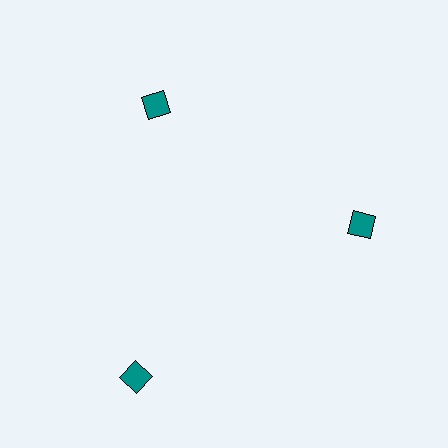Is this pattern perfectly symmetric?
No. The 3 teal diamonds are arranged in a ring, but one element near the 7 o'clock position is pushed outward from the center, breaking the 3-fold rotational symmetry.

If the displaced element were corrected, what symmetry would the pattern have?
It would have 3-fold rotational symmetry — the pattern would map onto itself every 120 degrees.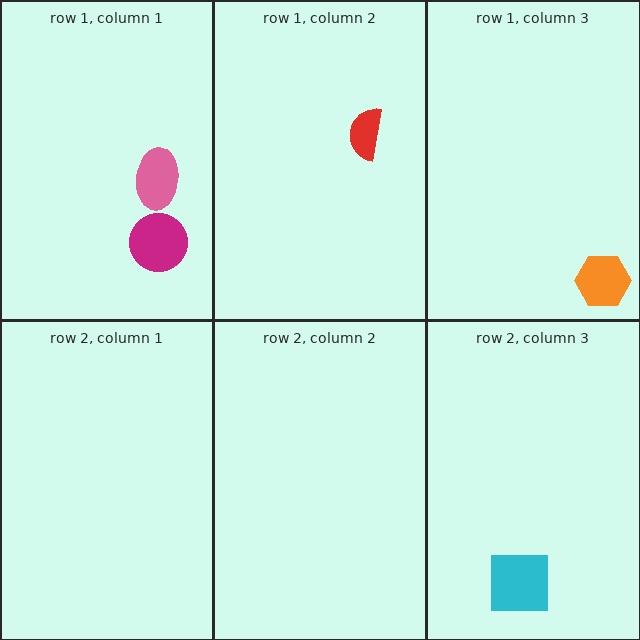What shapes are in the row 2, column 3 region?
The cyan square.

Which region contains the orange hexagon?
The row 1, column 3 region.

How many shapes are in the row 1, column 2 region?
1.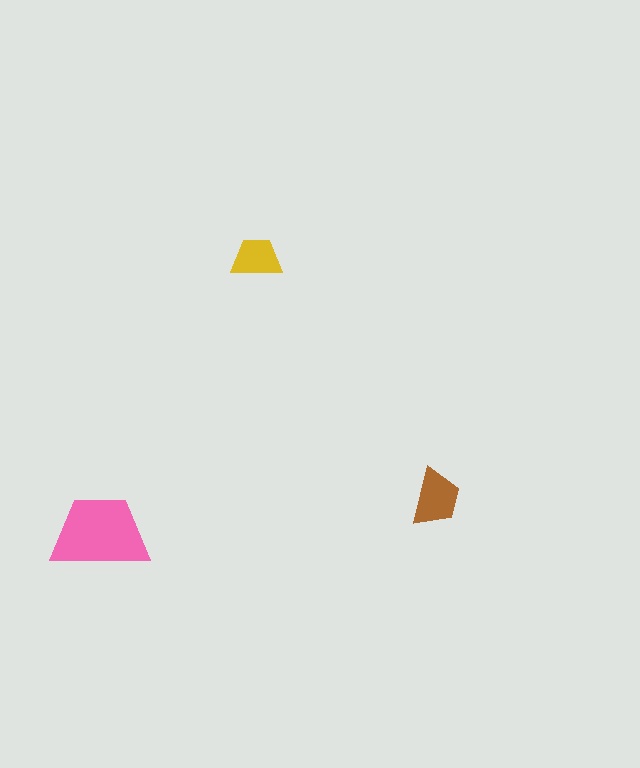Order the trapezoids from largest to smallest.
the pink one, the brown one, the yellow one.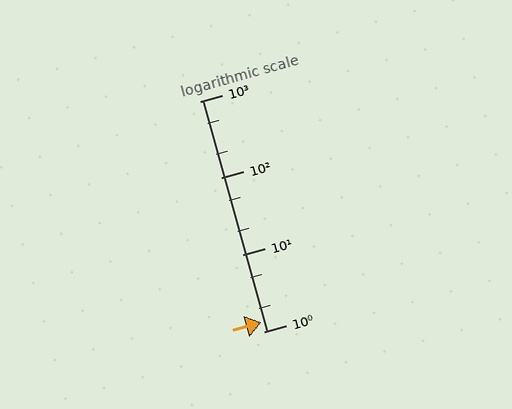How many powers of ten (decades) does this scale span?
The scale spans 3 decades, from 1 to 1000.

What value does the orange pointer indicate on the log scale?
The pointer indicates approximately 1.3.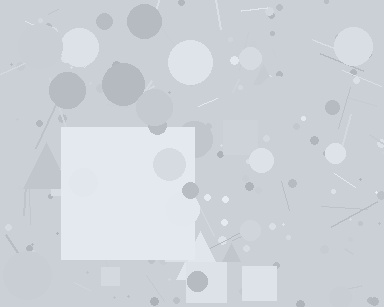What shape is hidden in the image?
A square is hidden in the image.